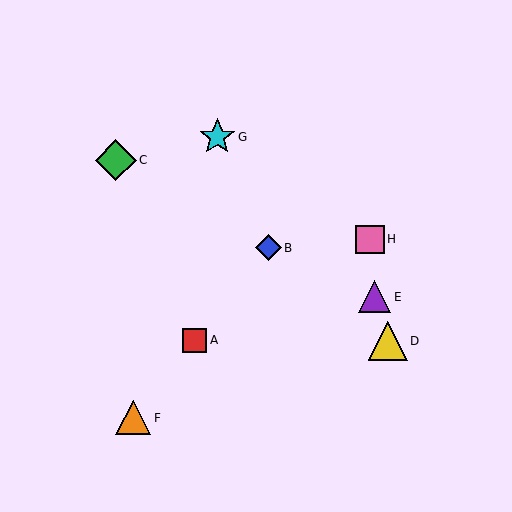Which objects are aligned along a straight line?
Objects A, B, F are aligned along a straight line.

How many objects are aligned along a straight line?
3 objects (A, B, F) are aligned along a straight line.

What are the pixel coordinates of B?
Object B is at (268, 248).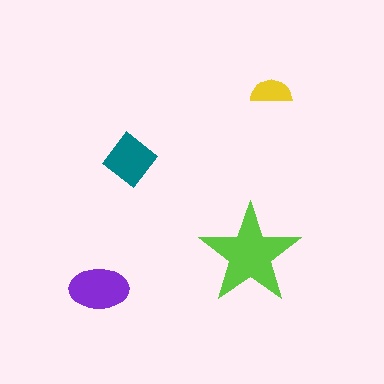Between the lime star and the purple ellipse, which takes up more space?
The lime star.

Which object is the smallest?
The yellow semicircle.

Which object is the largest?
The lime star.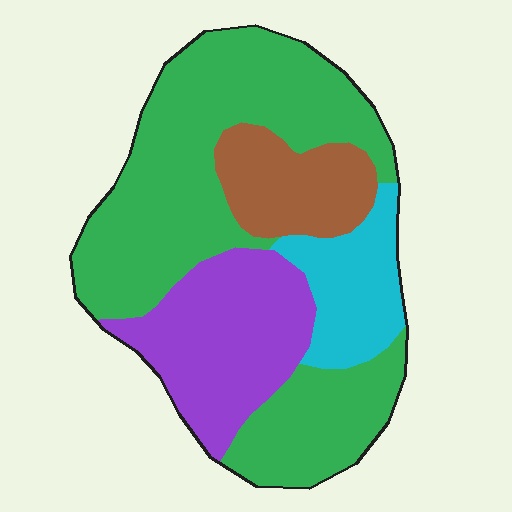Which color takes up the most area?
Green, at roughly 55%.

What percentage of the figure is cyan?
Cyan covers 12% of the figure.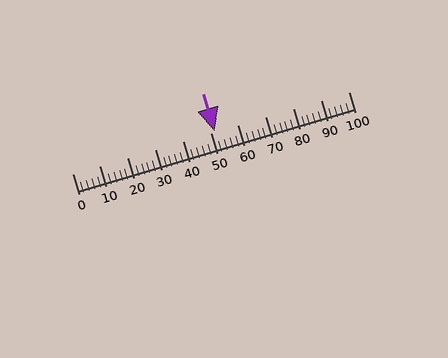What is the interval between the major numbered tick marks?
The major tick marks are spaced 10 units apart.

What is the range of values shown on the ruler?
The ruler shows values from 0 to 100.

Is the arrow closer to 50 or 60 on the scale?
The arrow is closer to 50.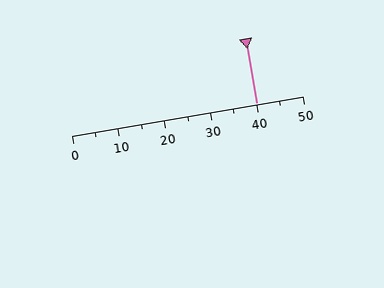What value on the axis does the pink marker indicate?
The marker indicates approximately 40.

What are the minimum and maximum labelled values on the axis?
The axis runs from 0 to 50.